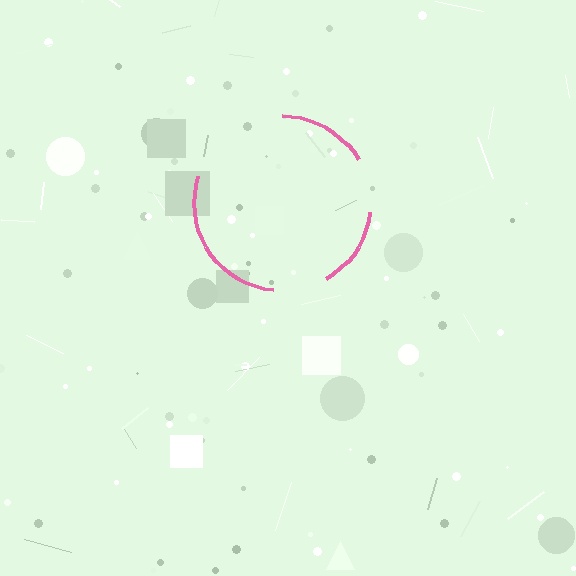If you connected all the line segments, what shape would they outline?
They would outline a circle.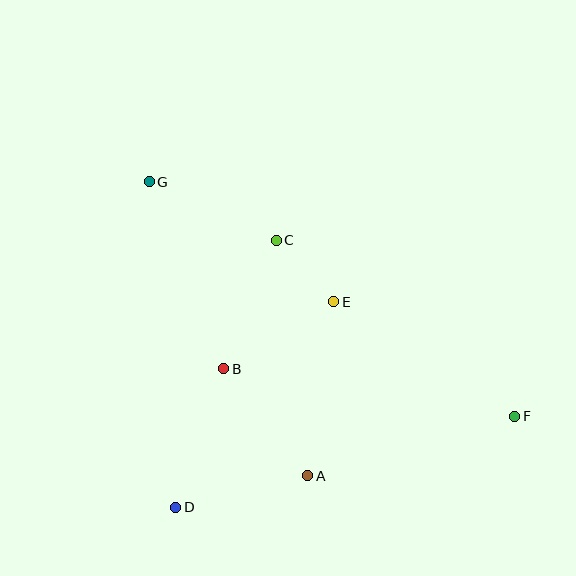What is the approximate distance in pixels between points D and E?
The distance between D and E is approximately 259 pixels.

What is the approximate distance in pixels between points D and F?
The distance between D and F is approximately 351 pixels.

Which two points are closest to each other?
Points C and E are closest to each other.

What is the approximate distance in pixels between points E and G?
The distance between E and G is approximately 220 pixels.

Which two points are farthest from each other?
Points F and G are farthest from each other.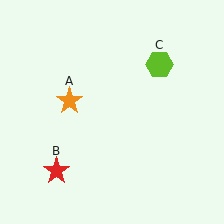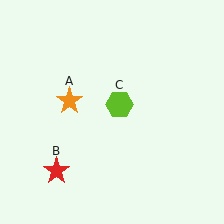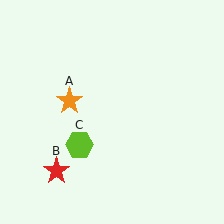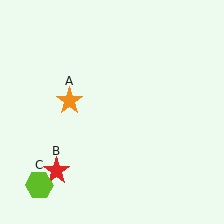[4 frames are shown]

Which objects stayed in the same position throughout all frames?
Orange star (object A) and red star (object B) remained stationary.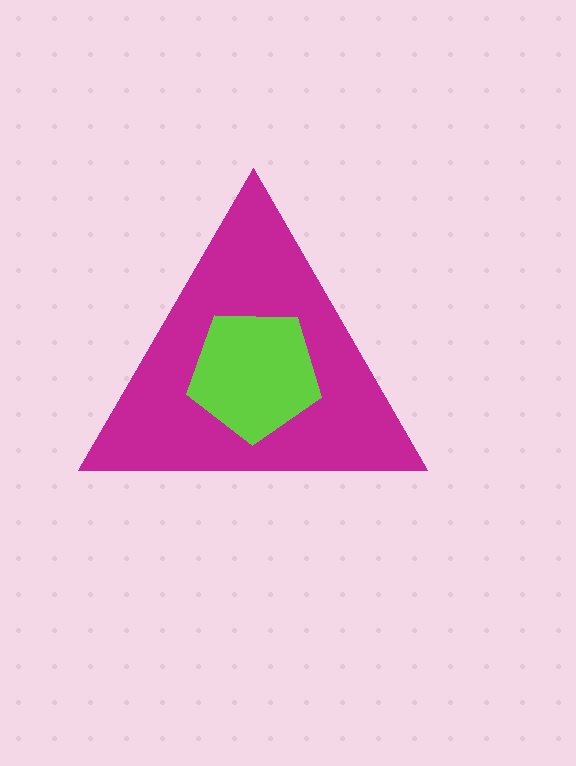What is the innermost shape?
The lime pentagon.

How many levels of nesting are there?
2.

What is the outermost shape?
The magenta triangle.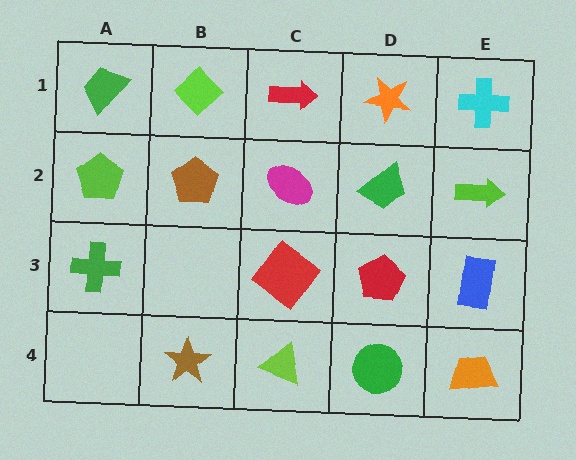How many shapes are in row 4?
4 shapes.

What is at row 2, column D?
A green trapezoid.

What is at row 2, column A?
A lime pentagon.